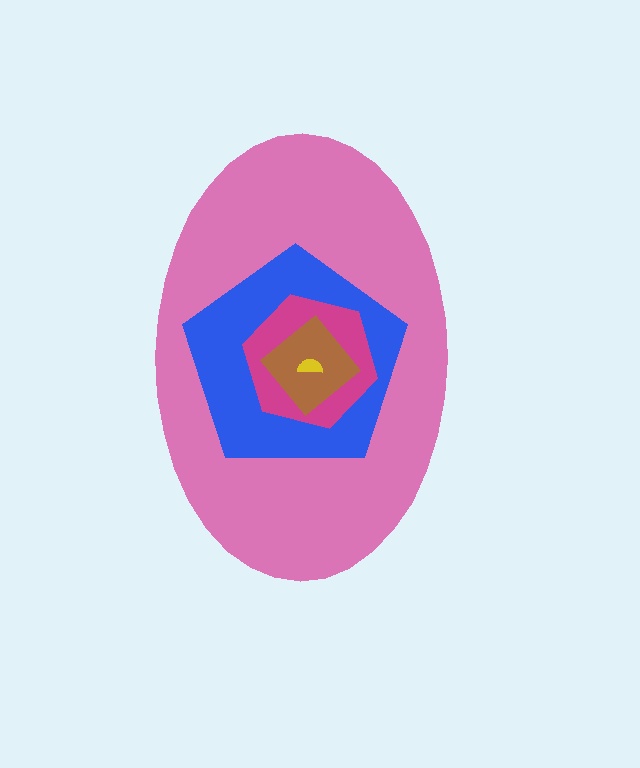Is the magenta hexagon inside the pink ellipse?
Yes.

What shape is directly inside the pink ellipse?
The blue pentagon.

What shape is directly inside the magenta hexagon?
The brown diamond.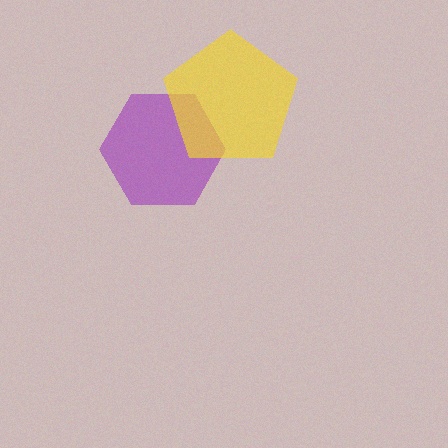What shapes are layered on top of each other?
The layered shapes are: a purple hexagon, a yellow pentagon.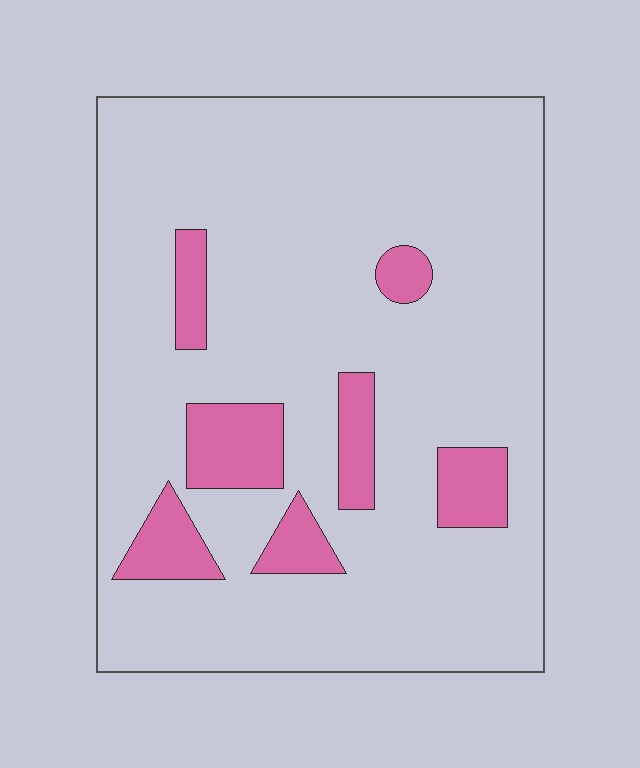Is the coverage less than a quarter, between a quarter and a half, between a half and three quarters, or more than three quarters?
Less than a quarter.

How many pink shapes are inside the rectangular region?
7.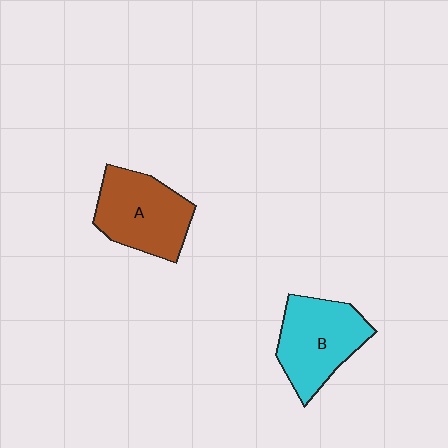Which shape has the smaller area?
Shape B (cyan).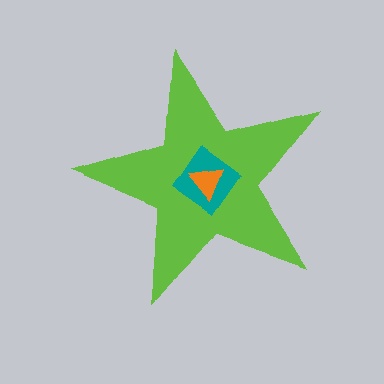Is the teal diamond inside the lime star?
Yes.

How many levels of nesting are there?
3.